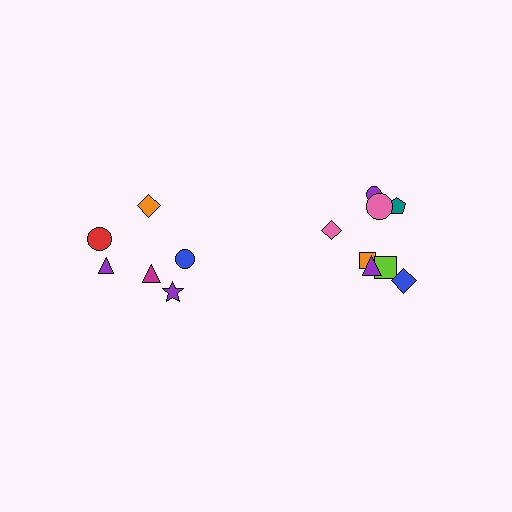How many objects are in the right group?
There are 8 objects.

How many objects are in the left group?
There are 6 objects.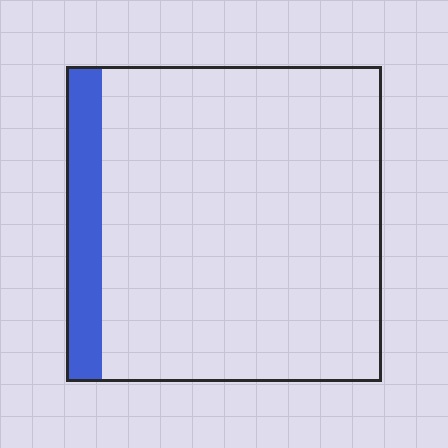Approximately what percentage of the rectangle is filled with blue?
Approximately 10%.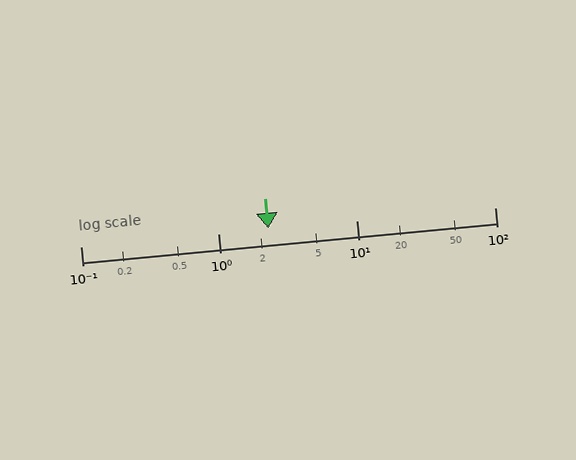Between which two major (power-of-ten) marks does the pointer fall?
The pointer is between 1 and 10.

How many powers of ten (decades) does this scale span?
The scale spans 3 decades, from 0.1 to 100.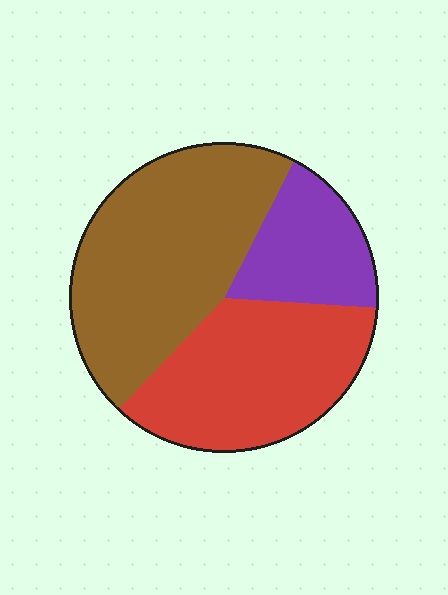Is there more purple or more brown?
Brown.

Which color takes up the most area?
Brown, at roughly 45%.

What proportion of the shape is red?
Red takes up about three eighths (3/8) of the shape.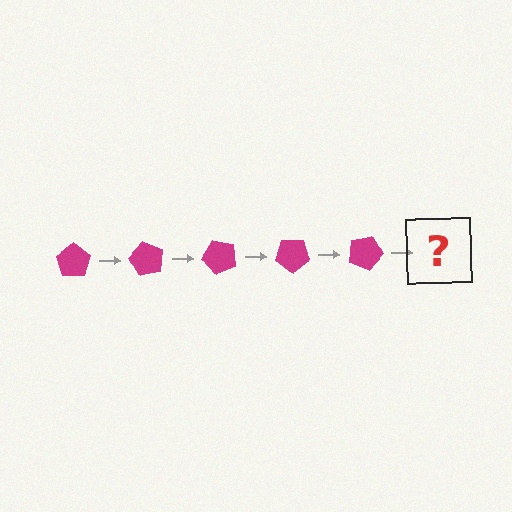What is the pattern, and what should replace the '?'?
The pattern is that the pentagon rotates 60 degrees each step. The '?' should be a magenta pentagon rotated 300 degrees.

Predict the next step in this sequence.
The next step is a magenta pentagon rotated 300 degrees.